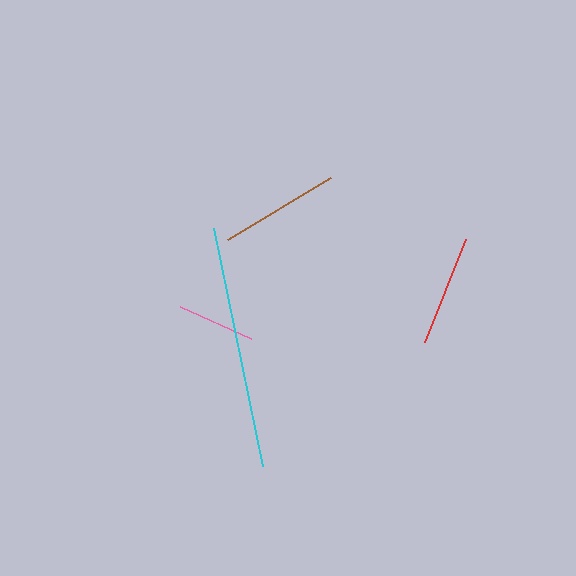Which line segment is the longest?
The cyan line is the longest at approximately 242 pixels.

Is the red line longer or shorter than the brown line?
The brown line is longer than the red line.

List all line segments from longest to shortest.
From longest to shortest: cyan, brown, red, pink.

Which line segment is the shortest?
The pink line is the shortest at approximately 78 pixels.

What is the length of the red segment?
The red segment is approximately 111 pixels long.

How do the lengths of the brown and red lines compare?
The brown and red lines are approximately the same length.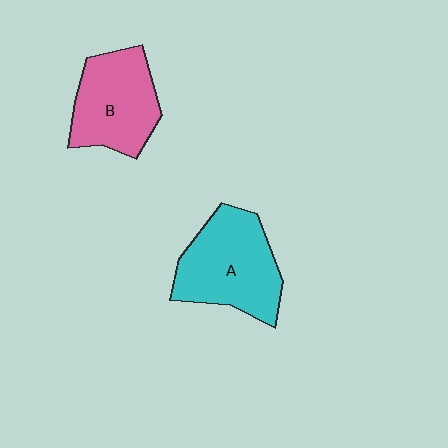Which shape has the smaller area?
Shape B (pink).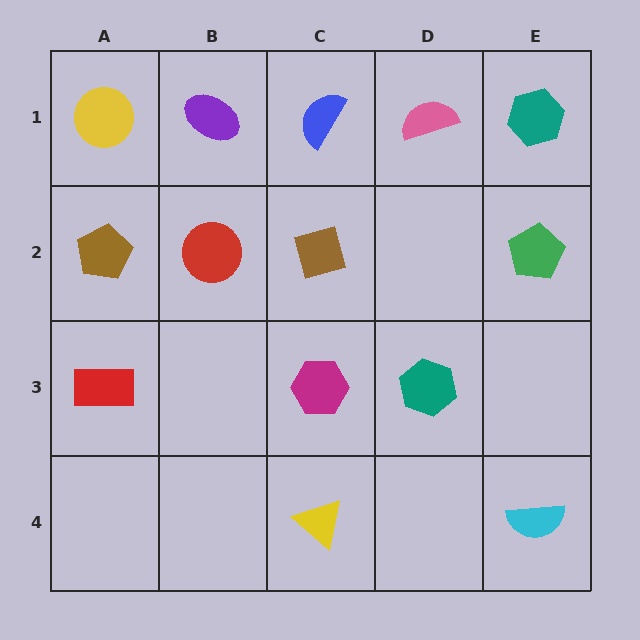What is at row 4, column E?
A cyan semicircle.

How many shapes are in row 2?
4 shapes.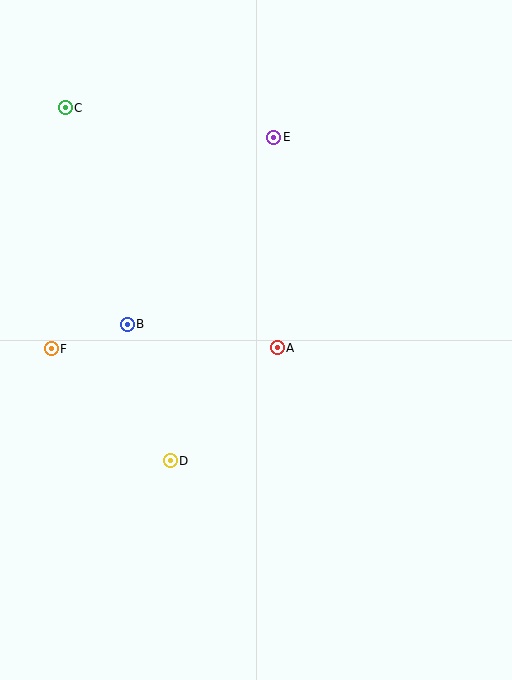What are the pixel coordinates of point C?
Point C is at (65, 108).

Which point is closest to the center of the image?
Point A at (277, 348) is closest to the center.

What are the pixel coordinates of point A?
Point A is at (277, 348).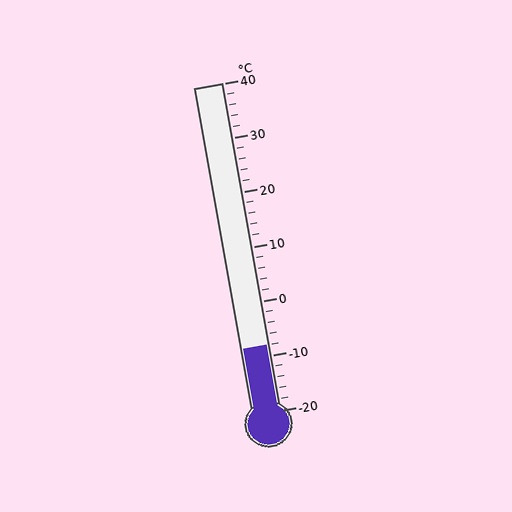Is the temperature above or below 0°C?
The temperature is below 0°C.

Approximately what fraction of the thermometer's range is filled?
The thermometer is filled to approximately 20% of its range.